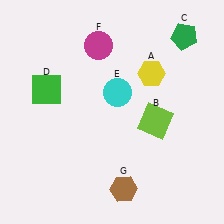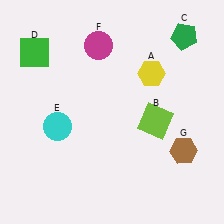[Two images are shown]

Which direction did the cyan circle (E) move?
The cyan circle (E) moved left.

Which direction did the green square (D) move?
The green square (D) moved up.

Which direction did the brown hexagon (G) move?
The brown hexagon (G) moved right.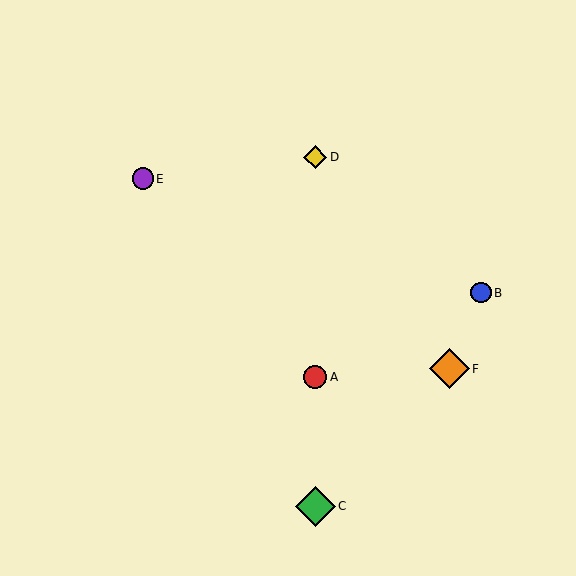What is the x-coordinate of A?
Object A is at x≈315.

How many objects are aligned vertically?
3 objects (A, C, D) are aligned vertically.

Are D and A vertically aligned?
Yes, both are at x≈315.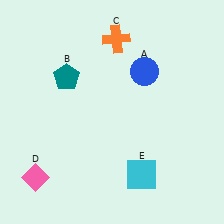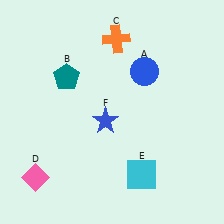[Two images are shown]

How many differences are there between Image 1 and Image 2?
There is 1 difference between the two images.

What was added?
A blue star (F) was added in Image 2.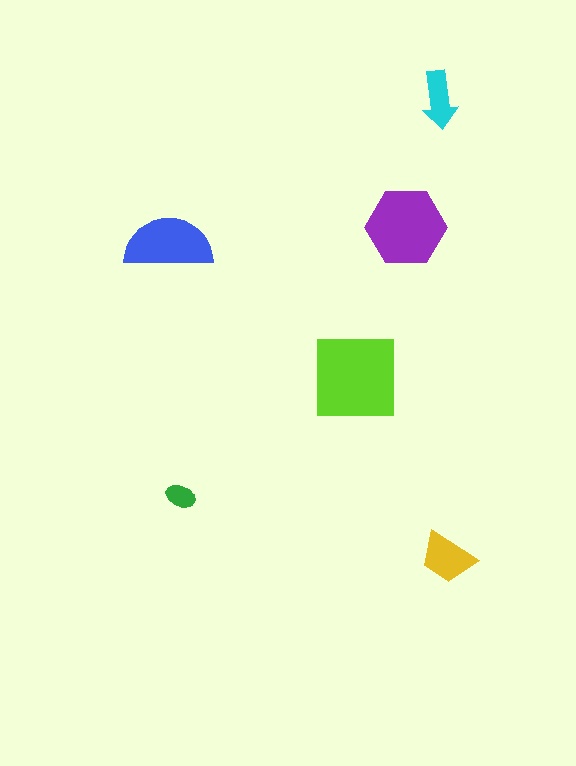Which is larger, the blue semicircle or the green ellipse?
The blue semicircle.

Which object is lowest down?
The yellow trapezoid is bottommost.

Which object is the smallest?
The green ellipse.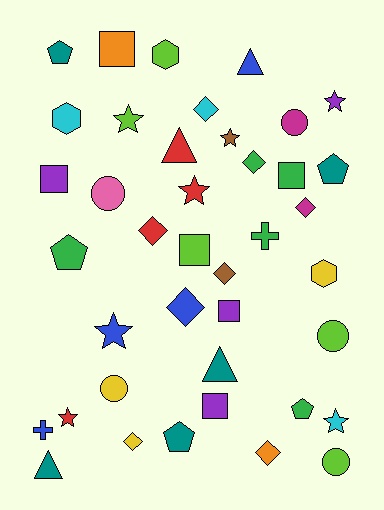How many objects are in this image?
There are 40 objects.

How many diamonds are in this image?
There are 8 diamonds.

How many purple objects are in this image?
There are 4 purple objects.